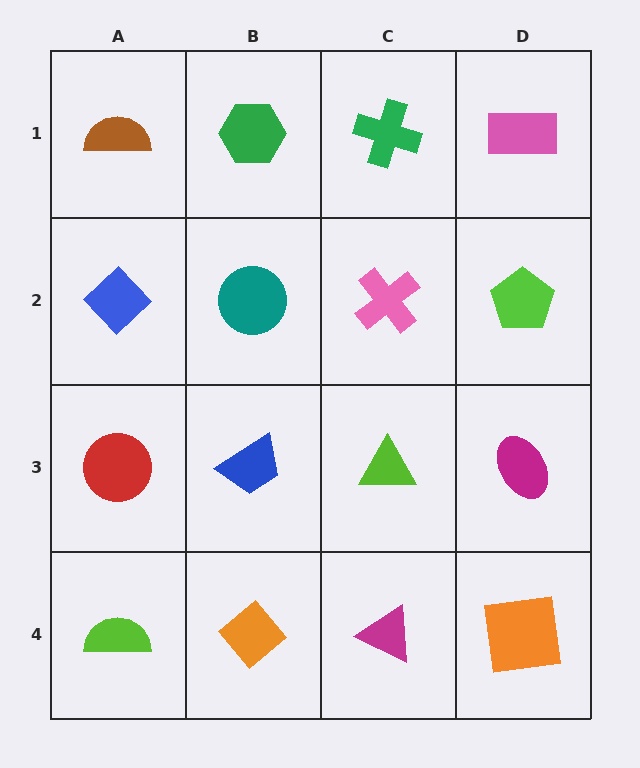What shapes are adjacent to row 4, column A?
A red circle (row 3, column A), an orange diamond (row 4, column B).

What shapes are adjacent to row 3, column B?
A teal circle (row 2, column B), an orange diamond (row 4, column B), a red circle (row 3, column A), a lime triangle (row 3, column C).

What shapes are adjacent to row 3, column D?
A lime pentagon (row 2, column D), an orange square (row 4, column D), a lime triangle (row 3, column C).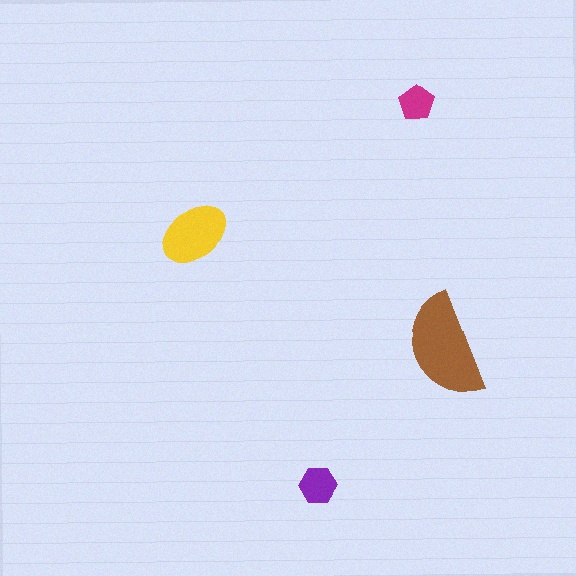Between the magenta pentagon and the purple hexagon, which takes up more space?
The purple hexagon.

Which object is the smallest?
The magenta pentagon.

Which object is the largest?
The brown semicircle.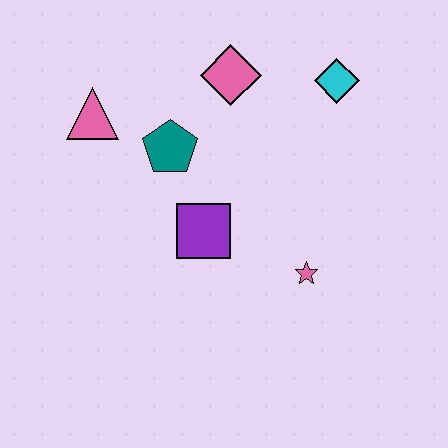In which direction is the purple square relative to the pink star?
The purple square is to the left of the pink star.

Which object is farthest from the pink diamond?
The pink star is farthest from the pink diamond.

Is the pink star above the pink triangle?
No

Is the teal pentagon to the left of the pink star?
Yes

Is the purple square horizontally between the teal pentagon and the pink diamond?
Yes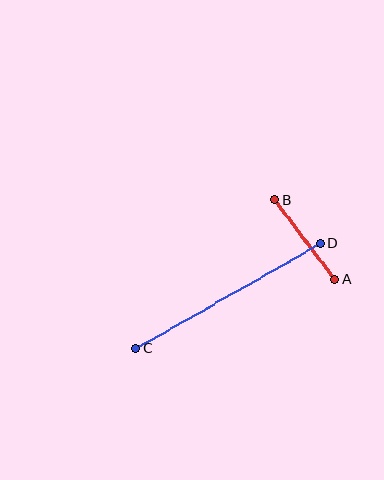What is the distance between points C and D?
The distance is approximately 212 pixels.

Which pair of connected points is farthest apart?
Points C and D are farthest apart.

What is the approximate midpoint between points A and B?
The midpoint is at approximately (305, 240) pixels.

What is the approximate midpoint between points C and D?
The midpoint is at approximately (228, 296) pixels.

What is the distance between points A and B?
The distance is approximately 100 pixels.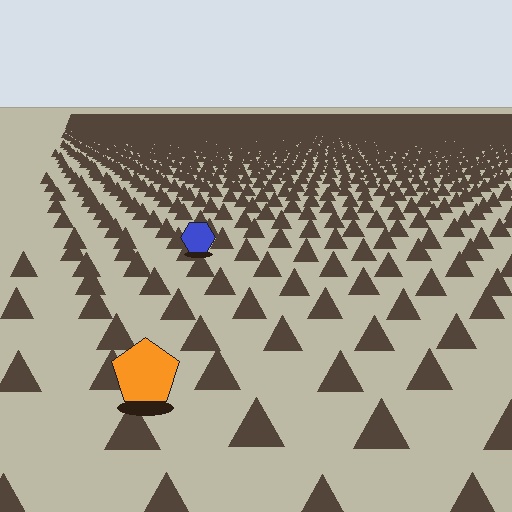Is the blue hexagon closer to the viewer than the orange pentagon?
No. The orange pentagon is closer — you can tell from the texture gradient: the ground texture is coarser near it.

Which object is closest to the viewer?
The orange pentagon is closest. The texture marks near it are larger and more spread out.